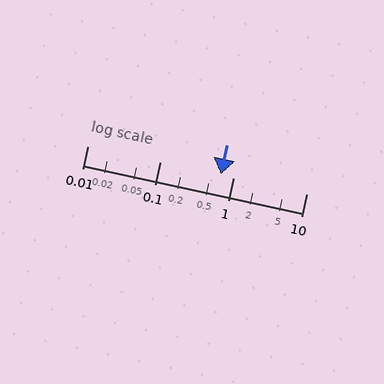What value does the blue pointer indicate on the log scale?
The pointer indicates approximately 0.67.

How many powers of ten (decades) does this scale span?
The scale spans 3 decades, from 0.01 to 10.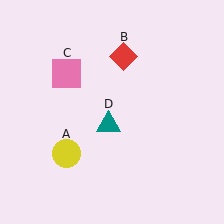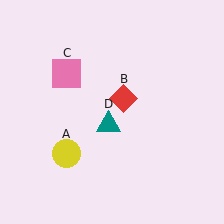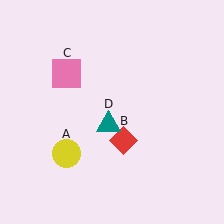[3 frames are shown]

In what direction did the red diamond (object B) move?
The red diamond (object B) moved down.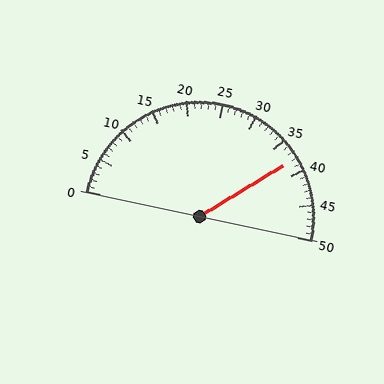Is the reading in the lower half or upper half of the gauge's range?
The reading is in the upper half of the range (0 to 50).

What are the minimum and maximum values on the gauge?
The gauge ranges from 0 to 50.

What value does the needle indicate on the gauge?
The needle indicates approximately 38.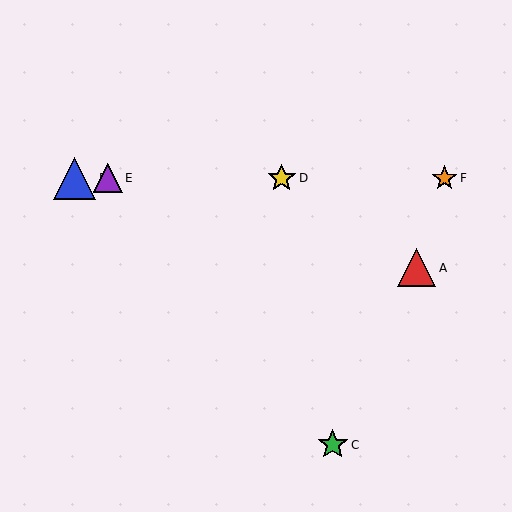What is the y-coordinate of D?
Object D is at y≈178.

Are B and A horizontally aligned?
No, B is at y≈178 and A is at y≈268.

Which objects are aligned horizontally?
Objects B, D, E, F are aligned horizontally.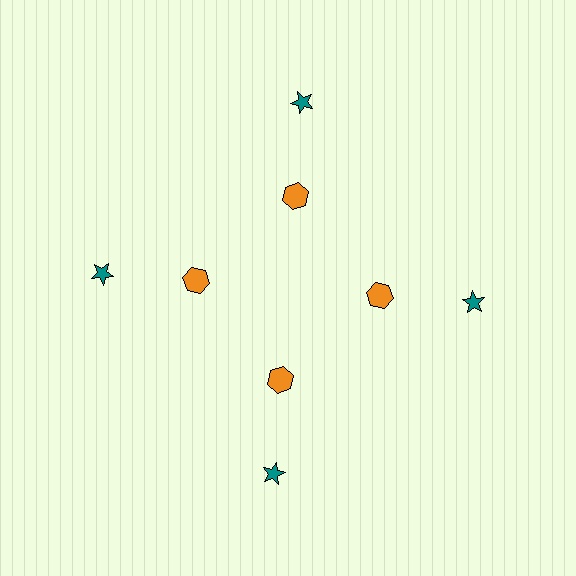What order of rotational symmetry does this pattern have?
This pattern has 4-fold rotational symmetry.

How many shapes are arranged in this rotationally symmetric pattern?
There are 8 shapes, arranged in 4 groups of 2.